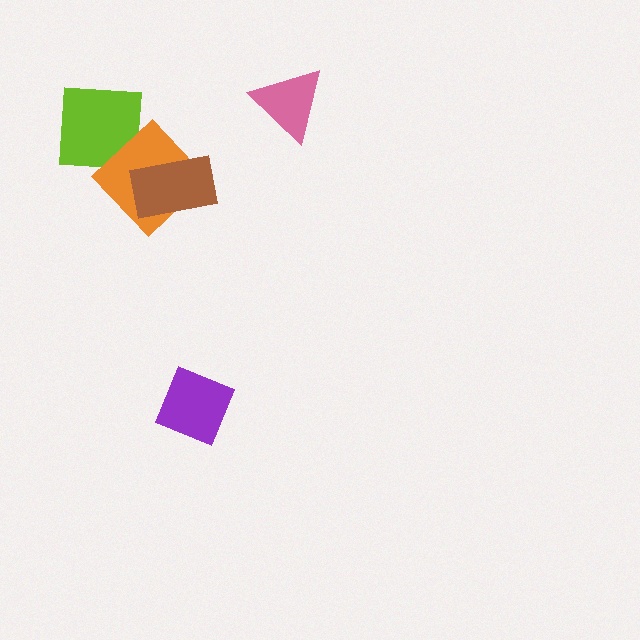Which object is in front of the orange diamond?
The brown rectangle is in front of the orange diamond.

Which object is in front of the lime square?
The orange diamond is in front of the lime square.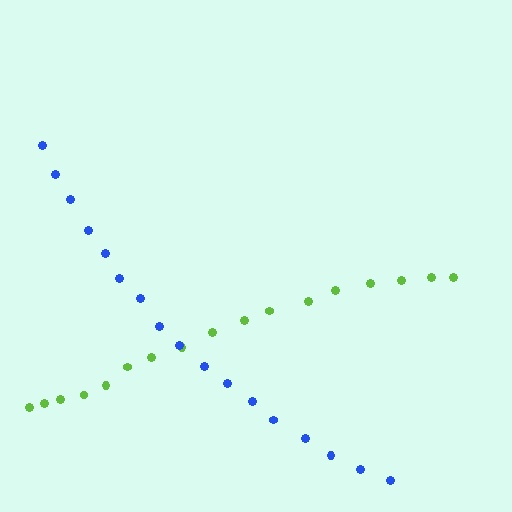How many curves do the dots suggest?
There are 2 distinct paths.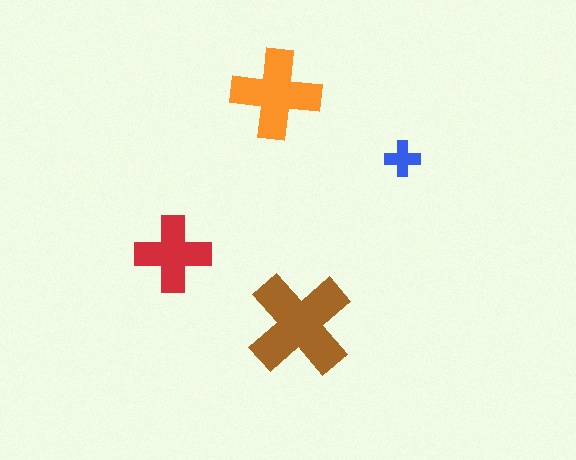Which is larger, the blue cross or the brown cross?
The brown one.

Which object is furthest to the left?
The red cross is leftmost.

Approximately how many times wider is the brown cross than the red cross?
About 1.5 times wider.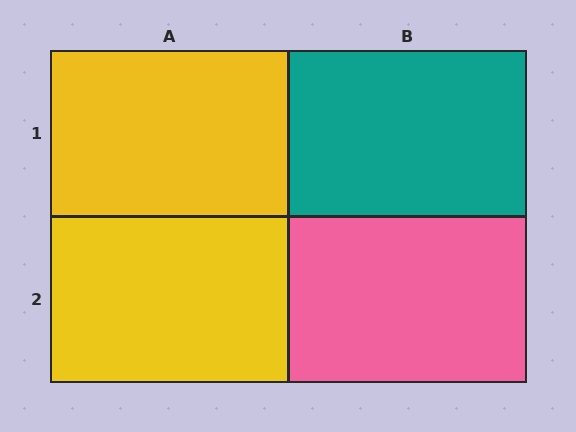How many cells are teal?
1 cell is teal.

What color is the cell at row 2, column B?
Pink.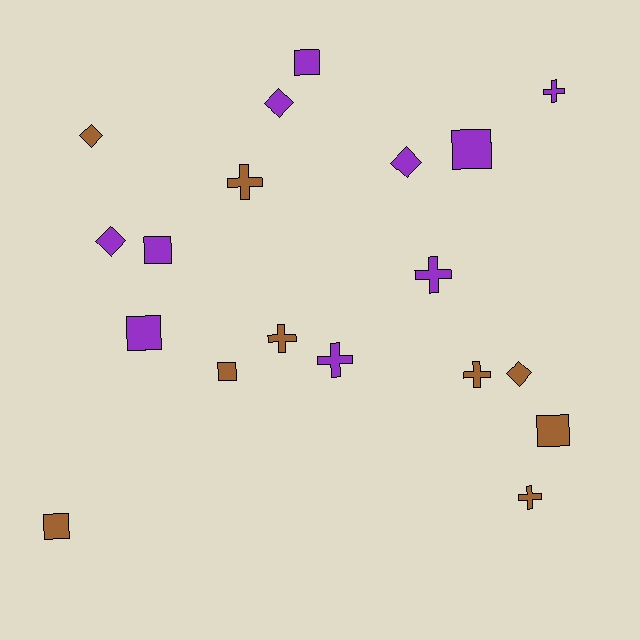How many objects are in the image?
There are 19 objects.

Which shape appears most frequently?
Square, with 7 objects.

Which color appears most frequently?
Purple, with 10 objects.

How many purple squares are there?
There are 4 purple squares.